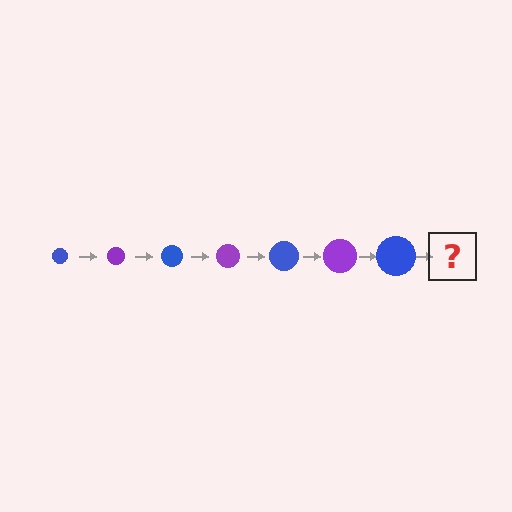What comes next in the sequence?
The next element should be a purple circle, larger than the previous one.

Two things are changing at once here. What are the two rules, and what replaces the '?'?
The two rules are that the circle grows larger each step and the color cycles through blue and purple. The '?' should be a purple circle, larger than the previous one.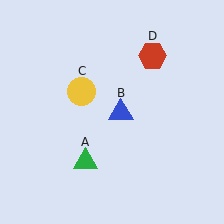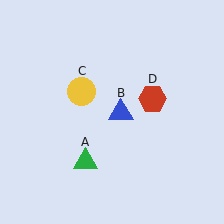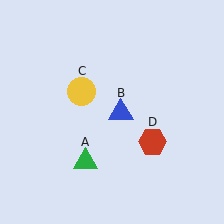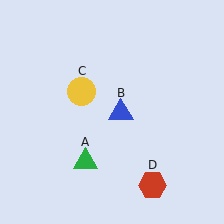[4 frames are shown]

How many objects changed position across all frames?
1 object changed position: red hexagon (object D).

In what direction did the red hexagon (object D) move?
The red hexagon (object D) moved down.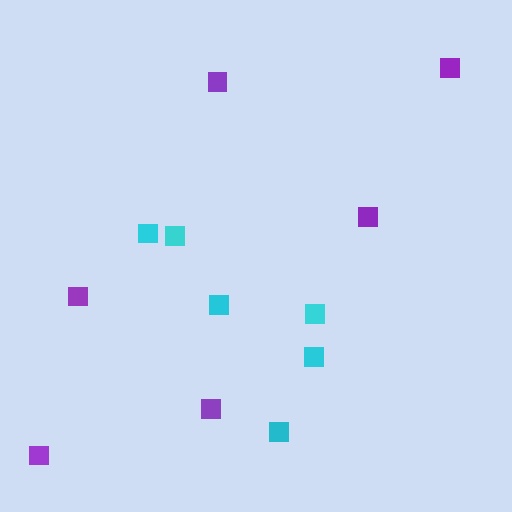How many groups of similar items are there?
There are 2 groups: one group of cyan squares (6) and one group of purple squares (6).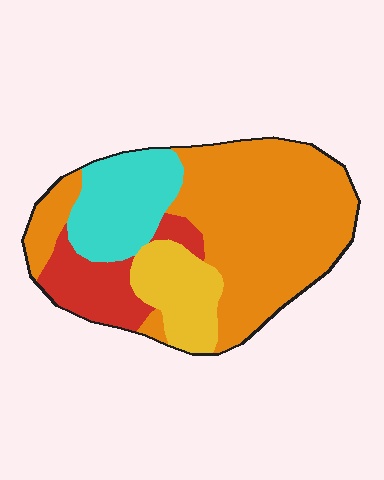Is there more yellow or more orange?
Orange.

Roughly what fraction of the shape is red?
Red covers 14% of the shape.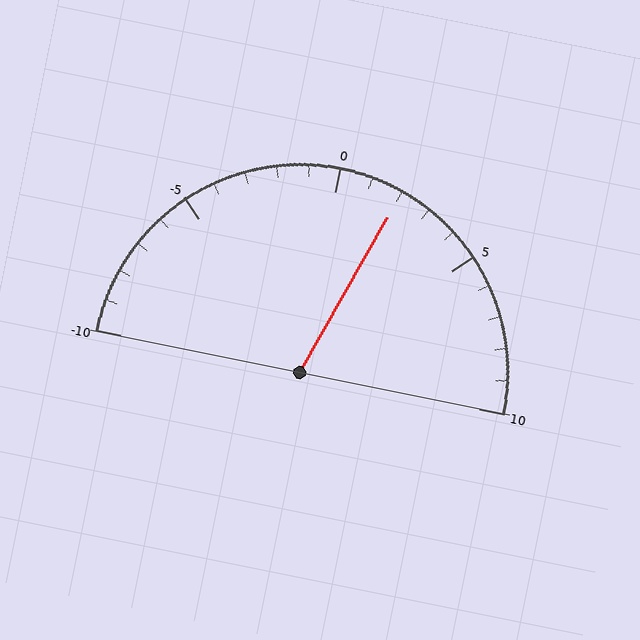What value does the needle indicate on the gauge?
The needle indicates approximately 2.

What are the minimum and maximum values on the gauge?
The gauge ranges from -10 to 10.